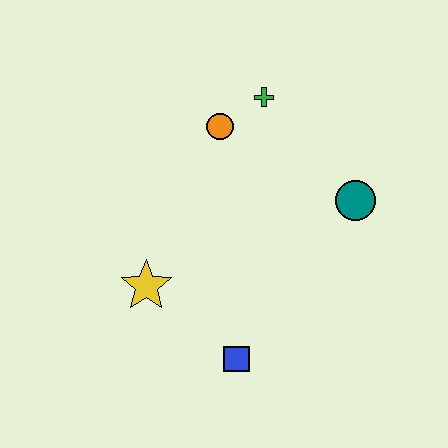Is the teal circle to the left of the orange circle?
No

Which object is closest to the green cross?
The orange circle is closest to the green cross.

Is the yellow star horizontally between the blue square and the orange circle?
No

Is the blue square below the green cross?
Yes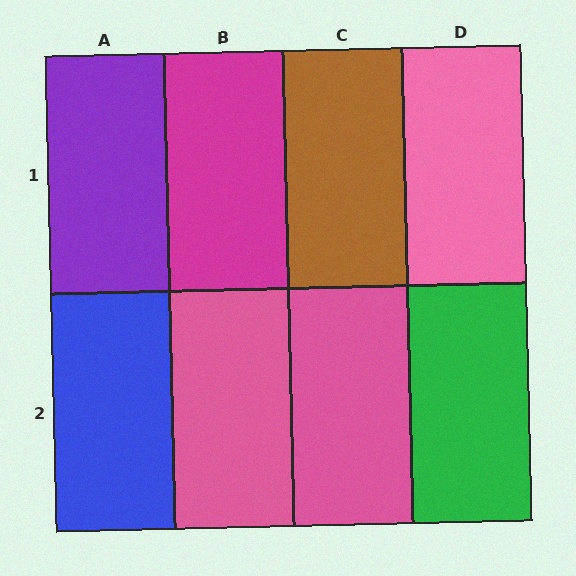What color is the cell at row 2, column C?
Pink.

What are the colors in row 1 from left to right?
Purple, magenta, brown, pink.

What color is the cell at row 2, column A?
Blue.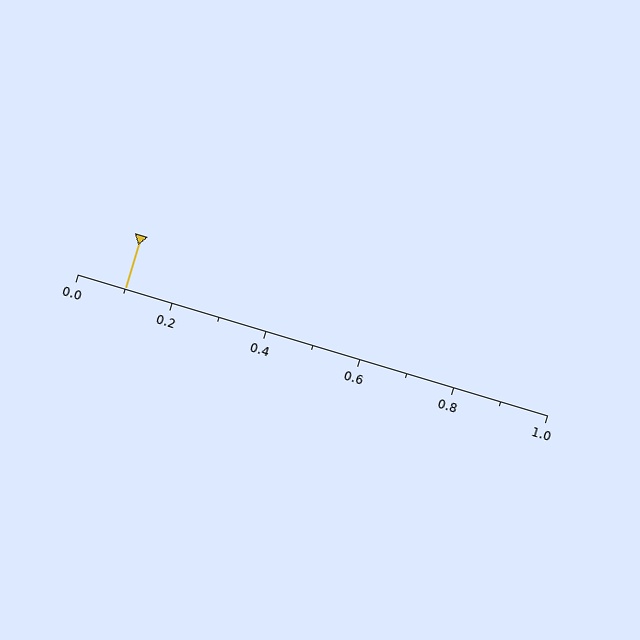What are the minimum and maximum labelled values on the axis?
The axis runs from 0.0 to 1.0.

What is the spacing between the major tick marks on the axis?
The major ticks are spaced 0.2 apart.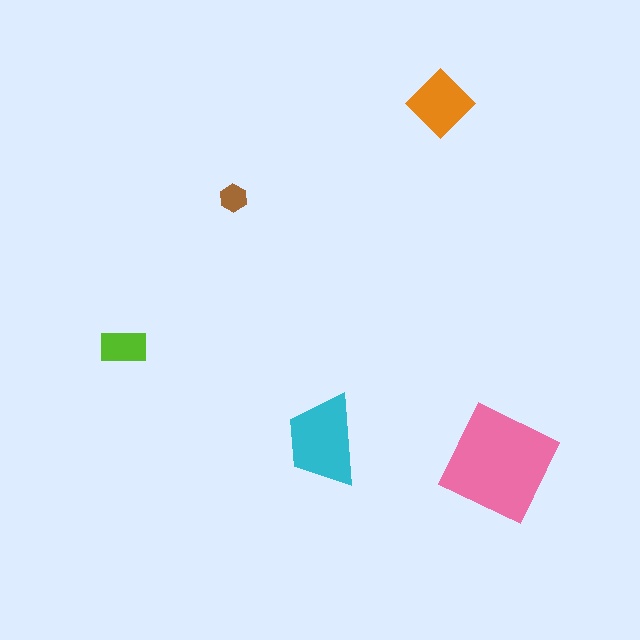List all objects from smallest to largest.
The brown hexagon, the lime rectangle, the orange diamond, the cyan trapezoid, the pink square.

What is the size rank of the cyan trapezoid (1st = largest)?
2nd.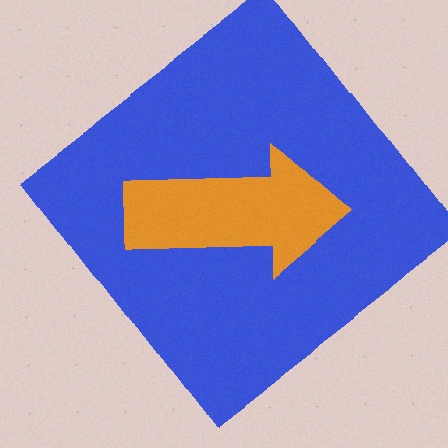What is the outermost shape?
The blue diamond.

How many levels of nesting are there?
2.